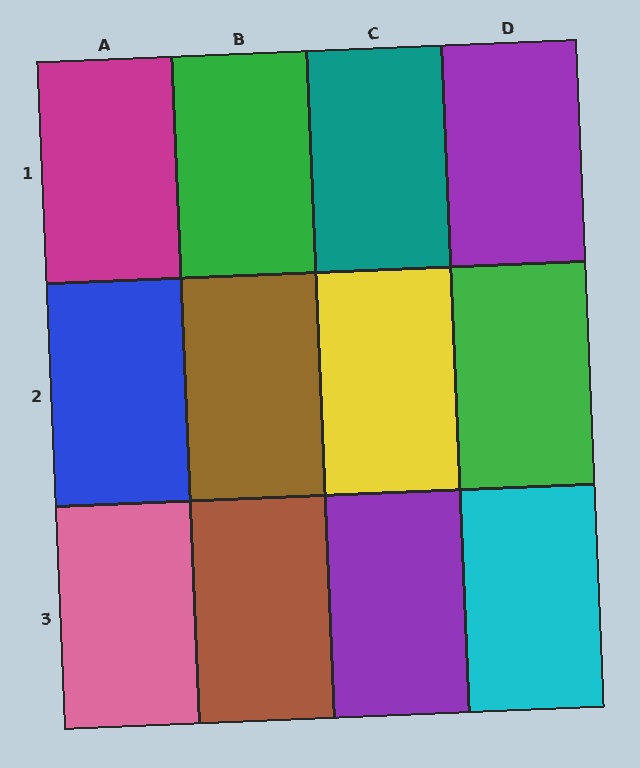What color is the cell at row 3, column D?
Cyan.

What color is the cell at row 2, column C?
Yellow.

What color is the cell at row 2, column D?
Green.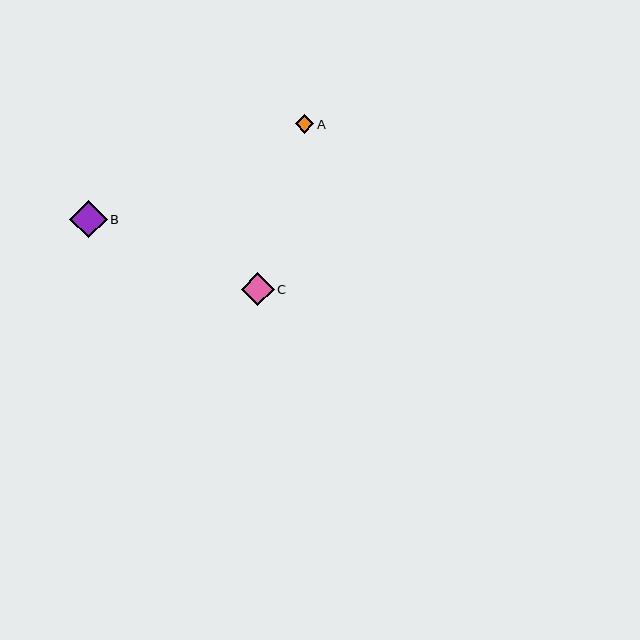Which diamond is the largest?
Diamond B is the largest with a size of approximately 37 pixels.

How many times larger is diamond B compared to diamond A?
Diamond B is approximately 2.1 times the size of diamond A.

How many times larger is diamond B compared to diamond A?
Diamond B is approximately 2.1 times the size of diamond A.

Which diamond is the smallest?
Diamond A is the smallest with a size of approximately 18 pixels.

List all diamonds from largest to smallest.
From largest to smallest: B, C, A.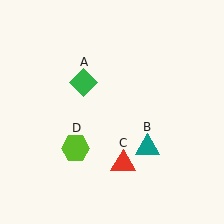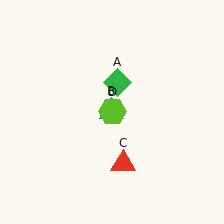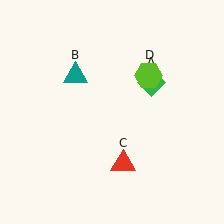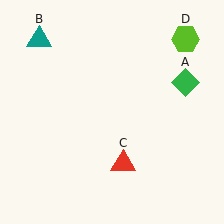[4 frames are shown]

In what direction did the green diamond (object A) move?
The green diamond (object A) moved right.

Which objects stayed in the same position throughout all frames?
Red triangle (object C) remained stationary.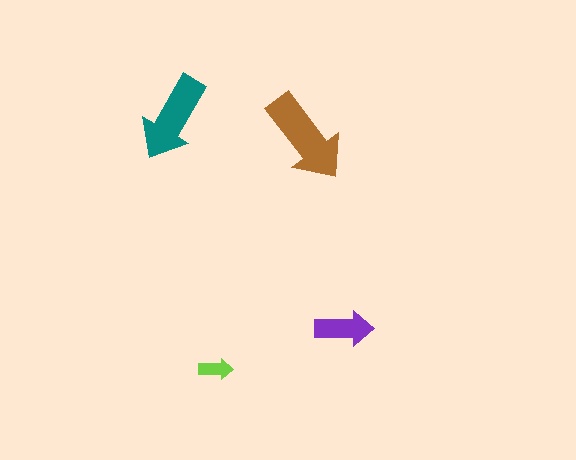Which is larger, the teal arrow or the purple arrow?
The teal one.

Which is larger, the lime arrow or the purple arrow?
The purple one.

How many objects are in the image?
There are 4 objects in the image.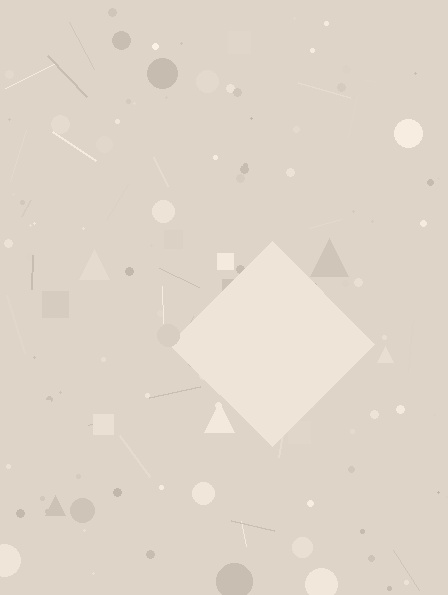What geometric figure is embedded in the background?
A diamond is embedded in the background.